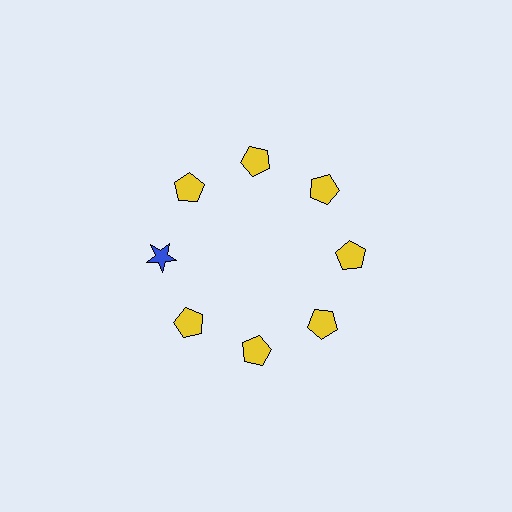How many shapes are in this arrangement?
There are 8 shapes arranged in a ring pattern.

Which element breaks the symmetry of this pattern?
The blue star at roughly the 9 o'clock position breaks the symmetry. All other shapes are yellow pentagons.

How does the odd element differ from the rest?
It differs in both color (blue instead of yellow) and shape (star instead of pentagon).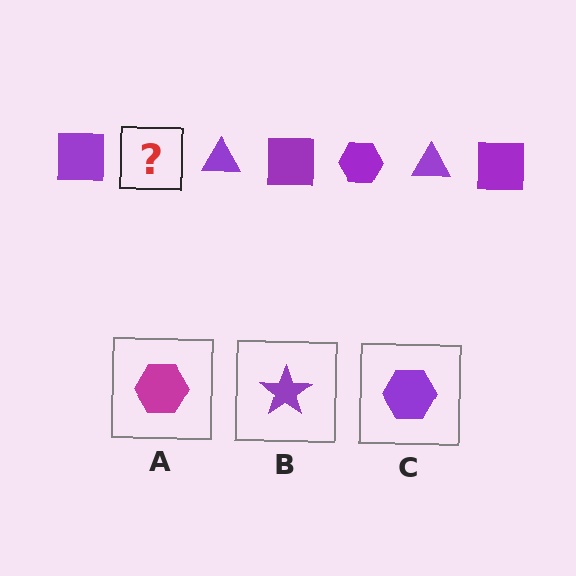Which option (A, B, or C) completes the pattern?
C.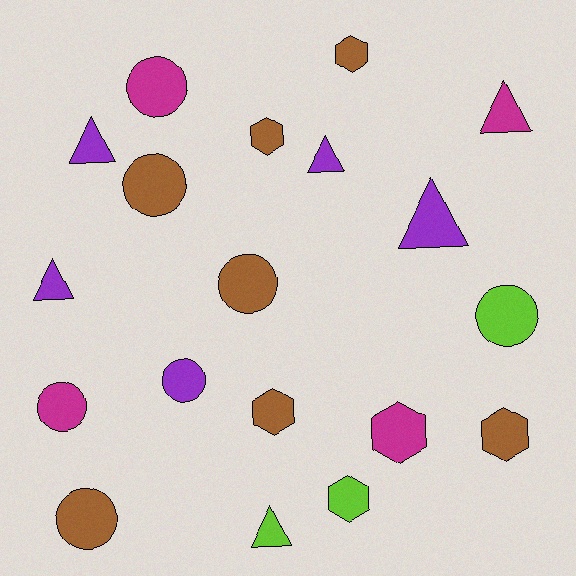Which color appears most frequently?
Brown, with 7 objects.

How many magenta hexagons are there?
There is 1 magenta hexagon.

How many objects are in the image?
There are 19 objects.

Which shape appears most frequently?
Circle, with 7 objects.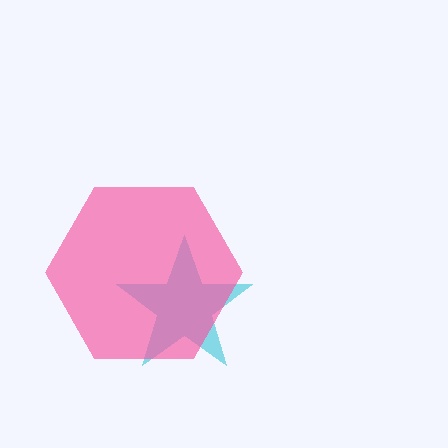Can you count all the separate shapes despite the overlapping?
Yes, there are 2 separate shapes.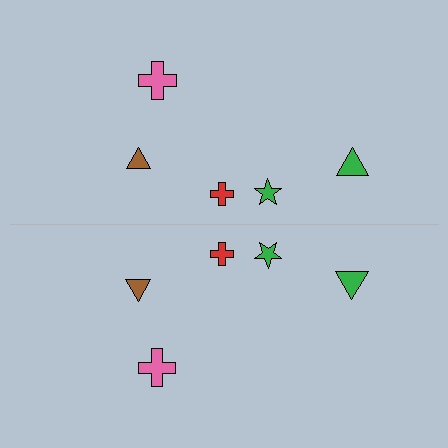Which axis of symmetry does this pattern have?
The pattern has a horizontal axis of symmetry running through the center of the image.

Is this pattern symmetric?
Yes, this pattern has bilateral (reflection) symmetry.